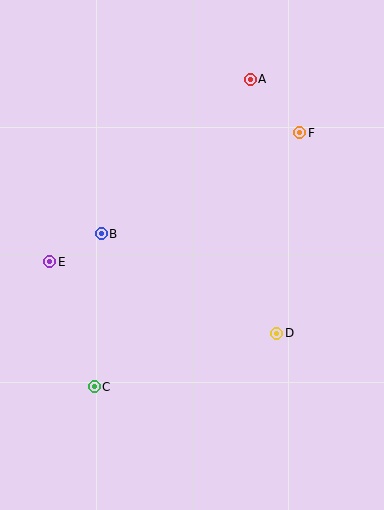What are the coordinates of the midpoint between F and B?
The midpoint between F and B is at (201, 183).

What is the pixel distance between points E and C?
The distance between E and C is 133 pixels.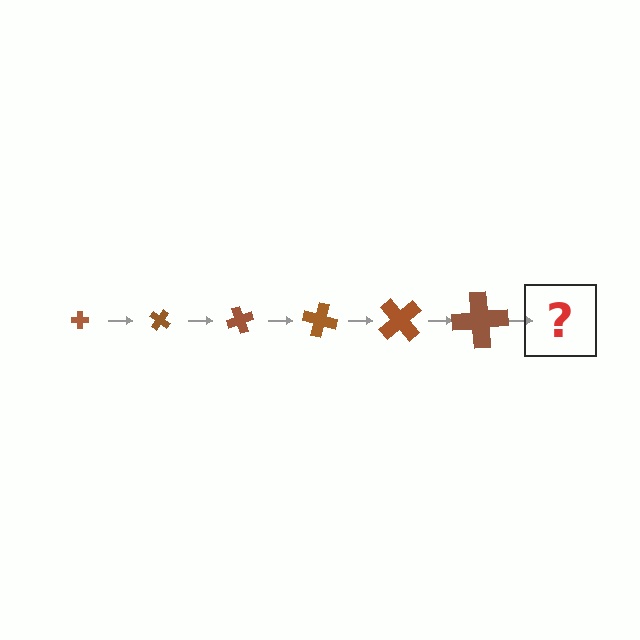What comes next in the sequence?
The next element should be a cross, larger than the previous one and rotated 210 degrees from the start.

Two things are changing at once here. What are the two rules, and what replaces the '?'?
The two rules are that the cross grows larger each step and it rotates 35 degrees each step. The '?' should be a cross, larger than the previous one and rotated 210 degrees from the start.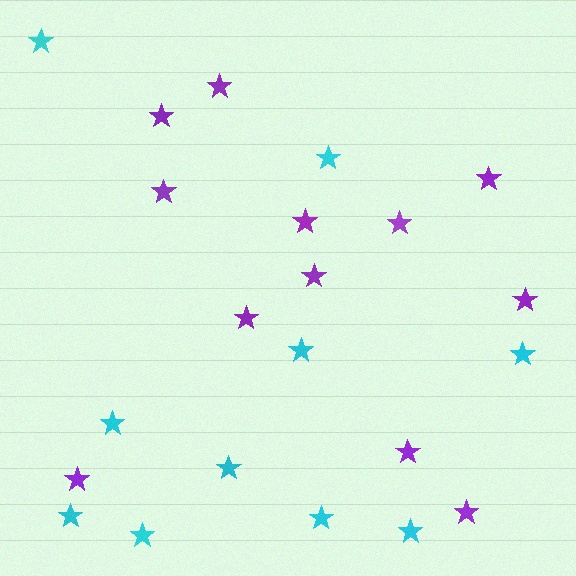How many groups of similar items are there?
There are 2 groups: one group of cyan stars (10) and one group of purple stars (12).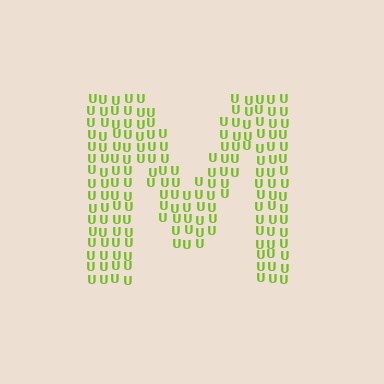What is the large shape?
The large shape is the letter M.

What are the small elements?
The small elements are letter U's.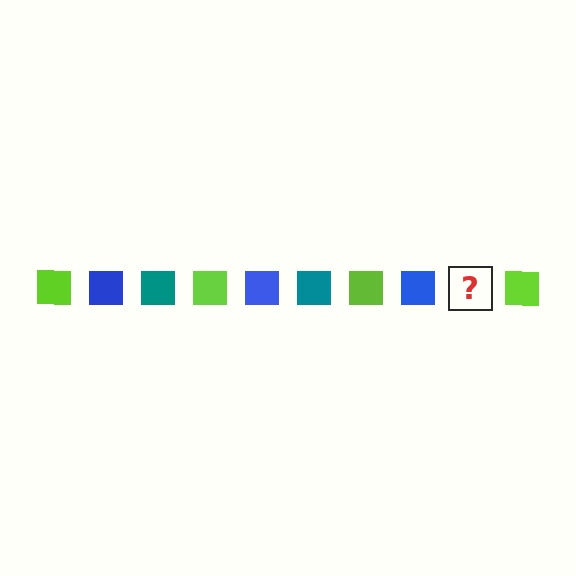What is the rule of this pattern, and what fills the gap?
The rule is that the pattern cycles through lime, blue, teal squares. The gap should be filled with a teal square.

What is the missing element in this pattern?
The missing element is a teal square.